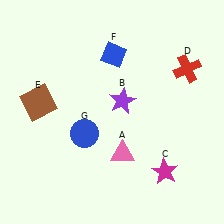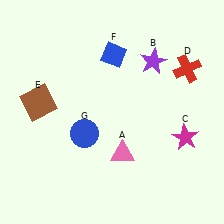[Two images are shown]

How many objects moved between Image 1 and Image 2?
2 objects moved between the two images.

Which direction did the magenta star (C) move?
The magenta star (C) moved up.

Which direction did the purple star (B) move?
The purple star (B) moved up.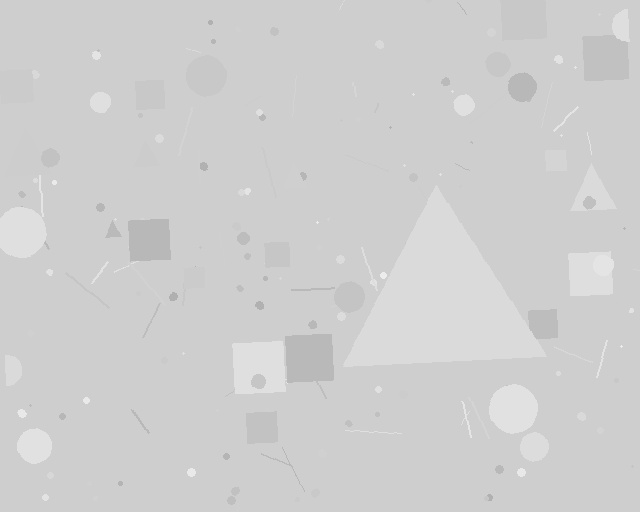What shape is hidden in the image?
A triangle is hidden in the image.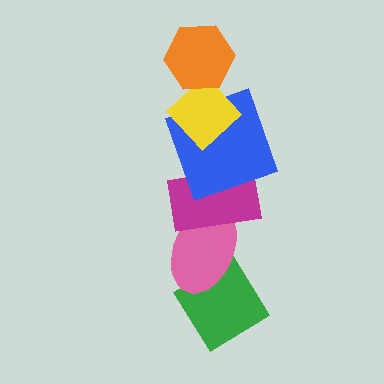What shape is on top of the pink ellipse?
The magenta rectangle is on top of the pink ellipse.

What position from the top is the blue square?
The blue square is 3rd from the top.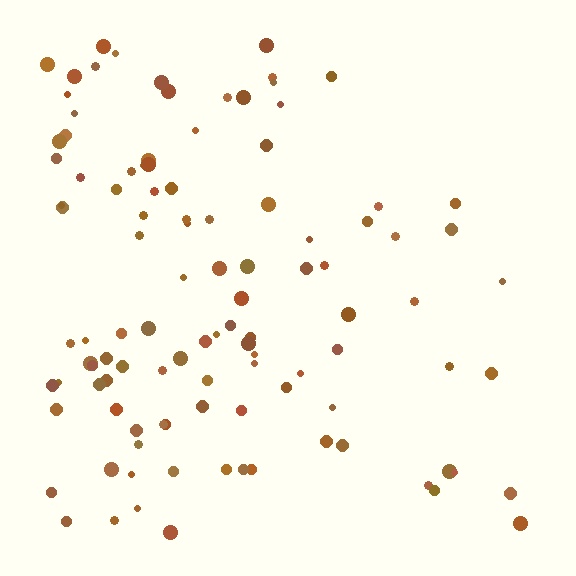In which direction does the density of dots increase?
From right to left, with the left side densest.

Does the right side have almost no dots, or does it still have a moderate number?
Still a moderate number, just noticeably fewer than the left.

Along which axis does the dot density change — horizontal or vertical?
Horizontal.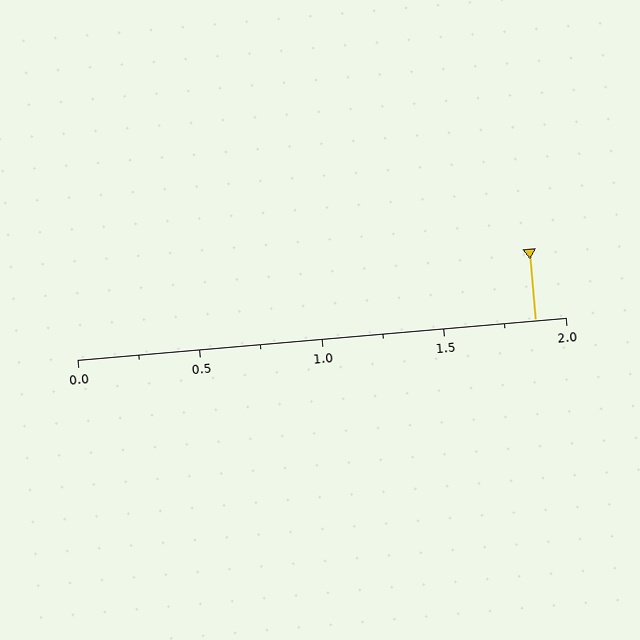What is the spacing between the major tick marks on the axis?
The major ticks are spaced 0.5 apart.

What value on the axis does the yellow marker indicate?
The marker indicates approximately 1.88.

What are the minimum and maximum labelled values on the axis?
The axis runs from 0.0 to 2.0.